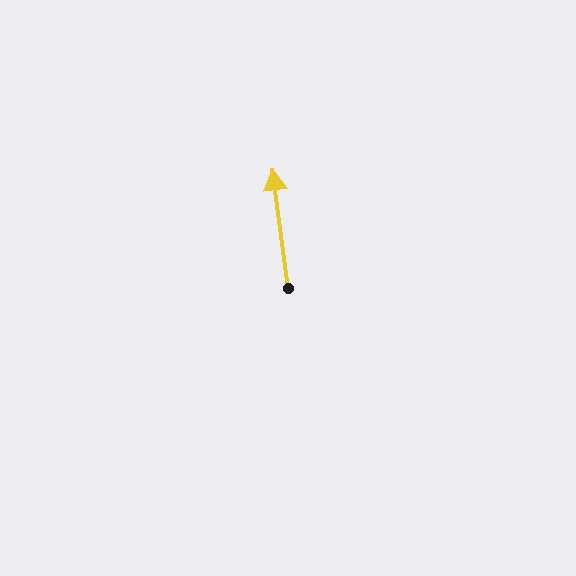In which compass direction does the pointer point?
North.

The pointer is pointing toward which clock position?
Roughly 12 o'clock.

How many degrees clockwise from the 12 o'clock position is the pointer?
Approximately 353 degrees.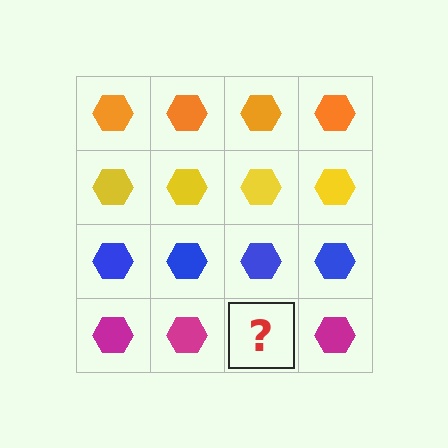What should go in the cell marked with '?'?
The missing cell should contain a magenta hexagon.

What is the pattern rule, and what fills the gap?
The rule is that each row has a consistent color. The gap should be filled with a magenta hexagon.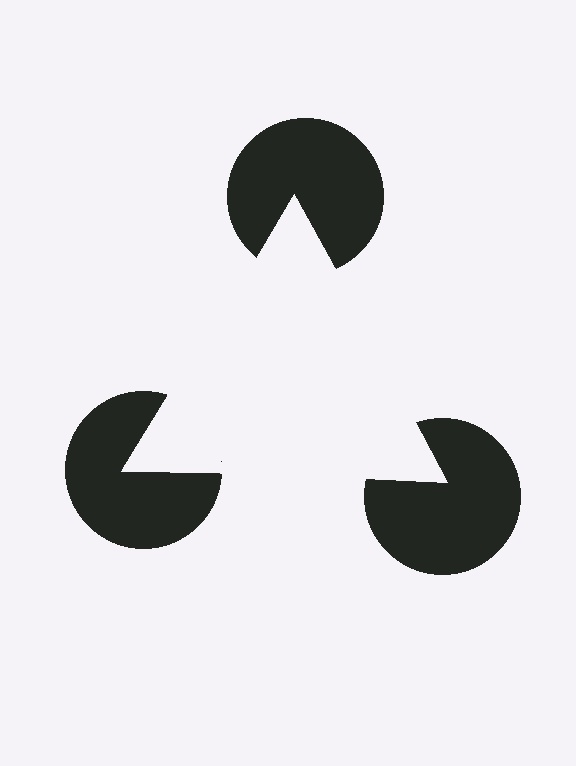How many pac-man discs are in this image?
There are 3 — one at each vertex of the illusory triangle.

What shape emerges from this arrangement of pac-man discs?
An illusory triangle — its edges are inferred from the aligned wedge cuts in the pac-man discs, not physically drawn.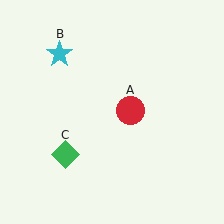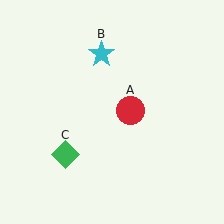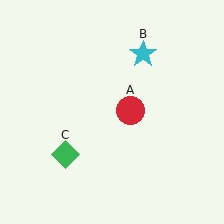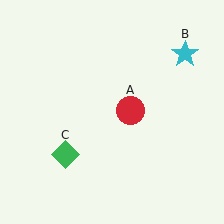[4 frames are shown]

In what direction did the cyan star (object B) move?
The cyan star (object B) moved right.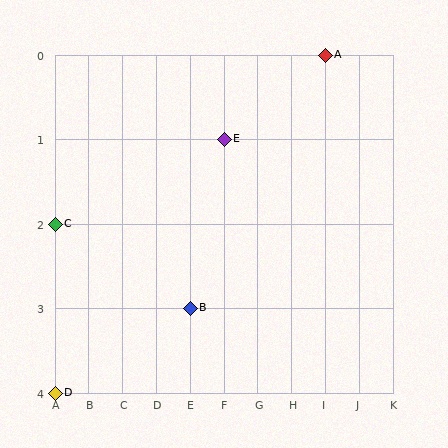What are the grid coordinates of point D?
Point D is at grid coordinates (A, 4).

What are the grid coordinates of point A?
Point A is at grid coordinates (I, 0).